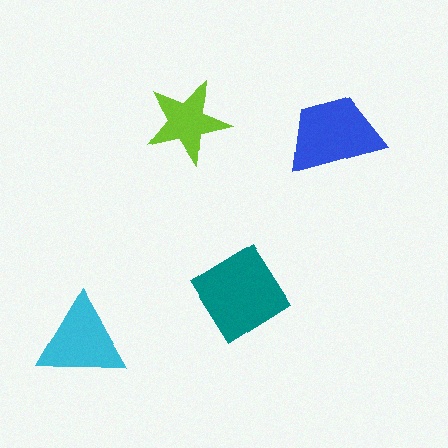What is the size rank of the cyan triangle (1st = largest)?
3rd.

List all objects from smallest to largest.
The lime star, the cyan triangle, the blue trapezoid, the teal diamond.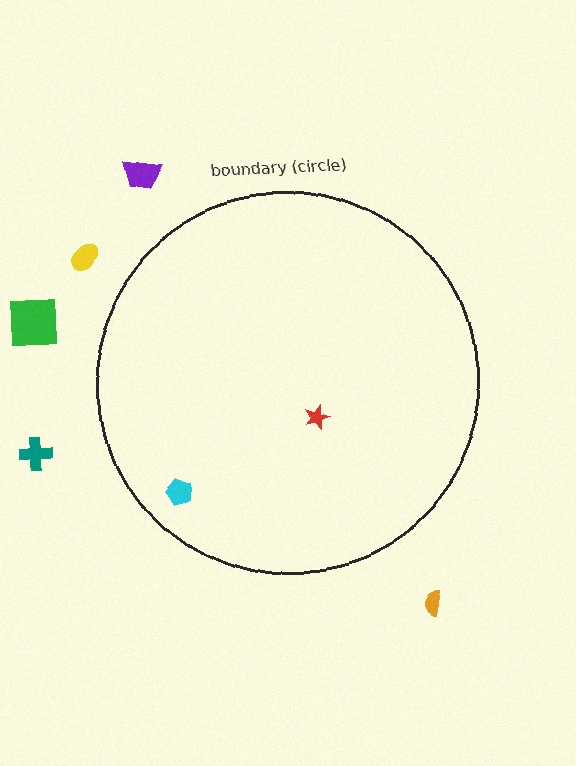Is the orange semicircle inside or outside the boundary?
Outside.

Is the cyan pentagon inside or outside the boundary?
Inside.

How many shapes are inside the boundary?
2 inside, 5 outside.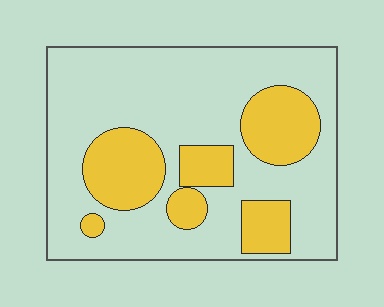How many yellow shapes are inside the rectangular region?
6.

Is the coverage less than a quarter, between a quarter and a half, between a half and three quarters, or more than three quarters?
Between a quarter and a half.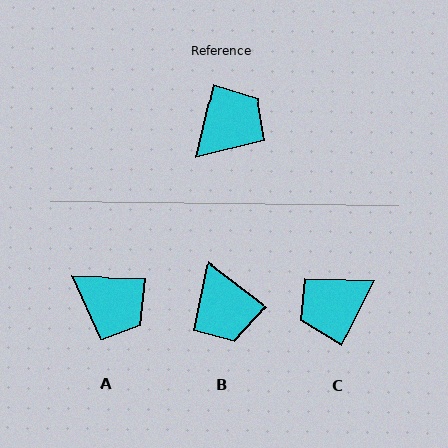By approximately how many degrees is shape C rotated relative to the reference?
Approximately 166 degrees counter-clockwise.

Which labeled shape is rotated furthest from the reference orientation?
C, about 166 degrees away.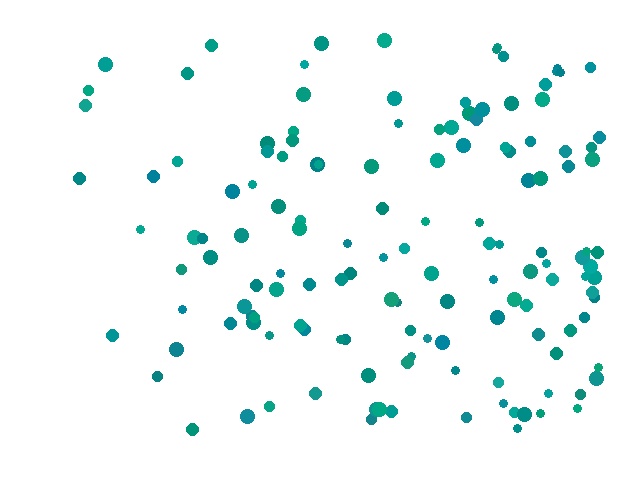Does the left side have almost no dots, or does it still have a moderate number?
Still a moderate number, just noticeably fewer than the right.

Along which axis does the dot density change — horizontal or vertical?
Horizontal.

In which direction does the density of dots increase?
From left to right, with the right side densest.